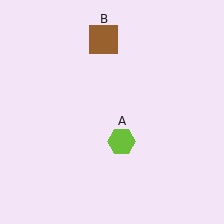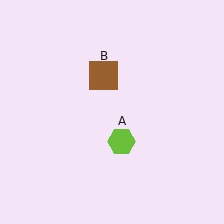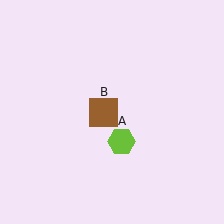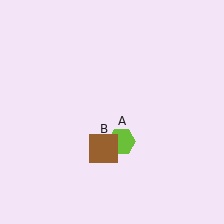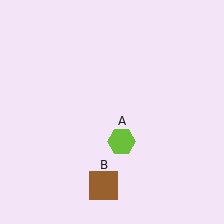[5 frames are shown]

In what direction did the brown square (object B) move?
The brown square (object B) moved down.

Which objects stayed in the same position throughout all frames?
Lime hexagon (object A) remained stationary.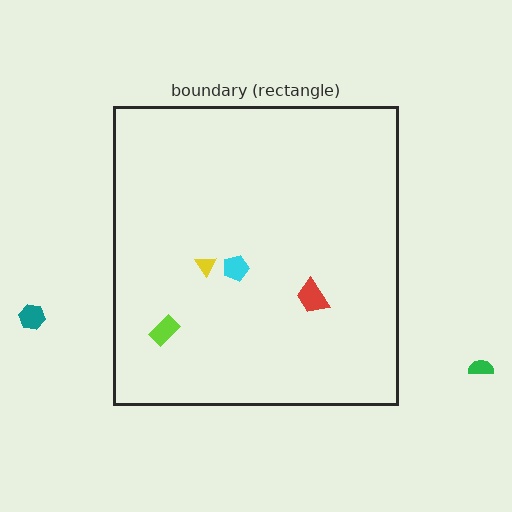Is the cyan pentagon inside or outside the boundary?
Inside.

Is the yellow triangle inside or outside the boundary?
Inside.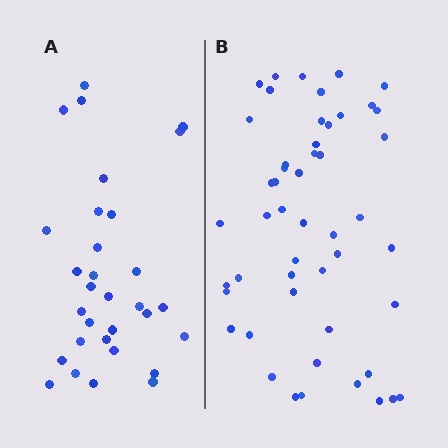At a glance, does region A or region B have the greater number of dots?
Region B (the right region) has more dots.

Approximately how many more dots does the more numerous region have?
Region B has approximately 20 more dots than region A.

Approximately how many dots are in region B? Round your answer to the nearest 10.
About 50 dots.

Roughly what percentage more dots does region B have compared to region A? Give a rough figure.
About 60% more.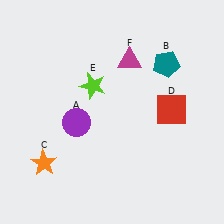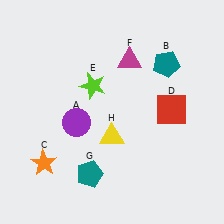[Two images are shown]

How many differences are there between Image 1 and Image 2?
There are 2 differences between the two images.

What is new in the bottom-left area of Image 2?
A yellow triangle (H) was added in the bottom-left area of Image 2.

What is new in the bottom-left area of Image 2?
A teal pentagon (G) was added in the bottom-left area of Image 2.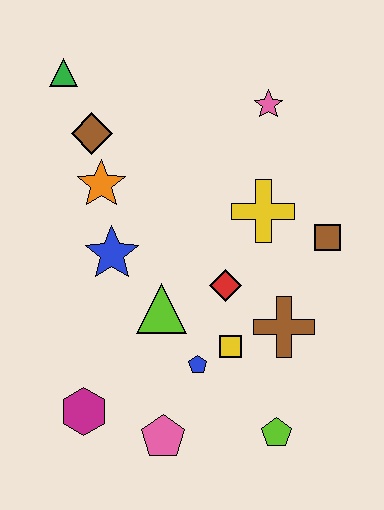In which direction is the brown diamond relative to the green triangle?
The brown diamond is below the green triangle.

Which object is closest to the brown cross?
The yellow square is closest to the brown cross.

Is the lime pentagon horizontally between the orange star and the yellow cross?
No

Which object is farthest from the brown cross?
The green triangle is farthest from the brown cross.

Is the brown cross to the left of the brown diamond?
No